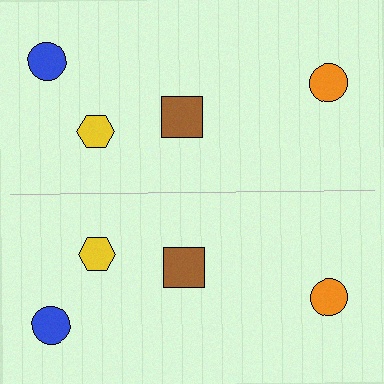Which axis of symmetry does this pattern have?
The pattern has a horizontal axis of symmetry running through the center of the image.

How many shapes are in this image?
There are 8 shapes in this image.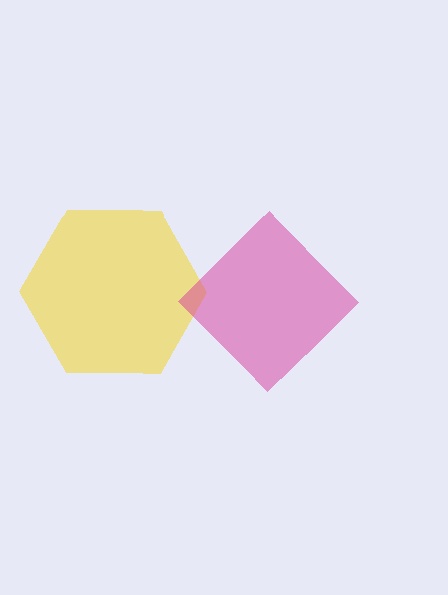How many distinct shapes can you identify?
There are 2 distinct shapes: a yellow hexagon, a magenta diamond.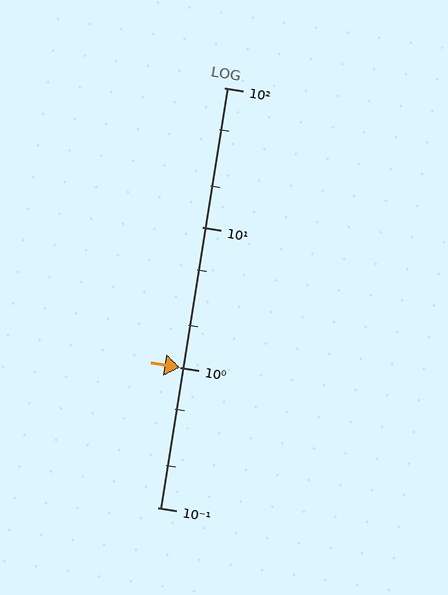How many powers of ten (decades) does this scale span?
The scale spans 3 decades, from 0.1 to 100.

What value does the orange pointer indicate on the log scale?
The pointer indicates approximately 1.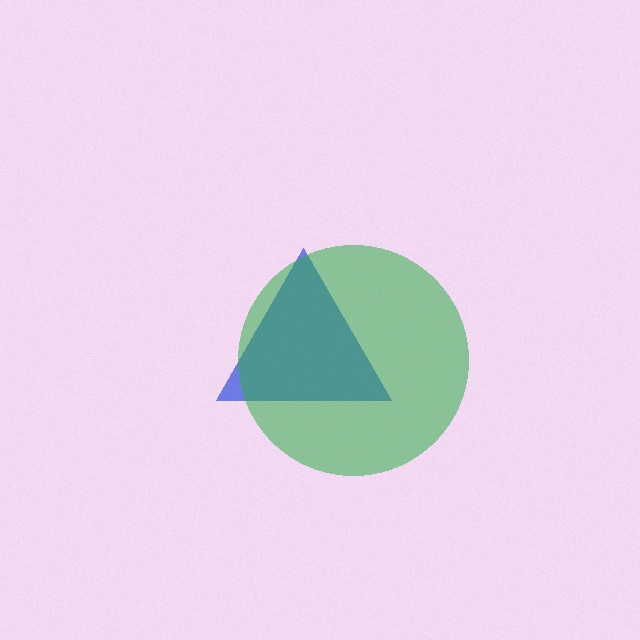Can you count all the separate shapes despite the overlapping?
Yes, there are 2 separate shapes.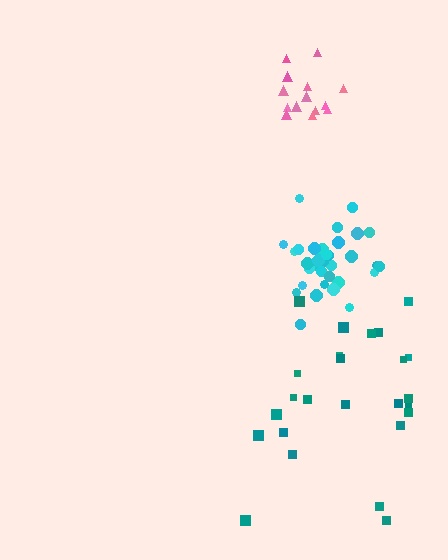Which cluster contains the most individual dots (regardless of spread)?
Cyan (34).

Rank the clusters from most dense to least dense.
cyan, pink, teal.